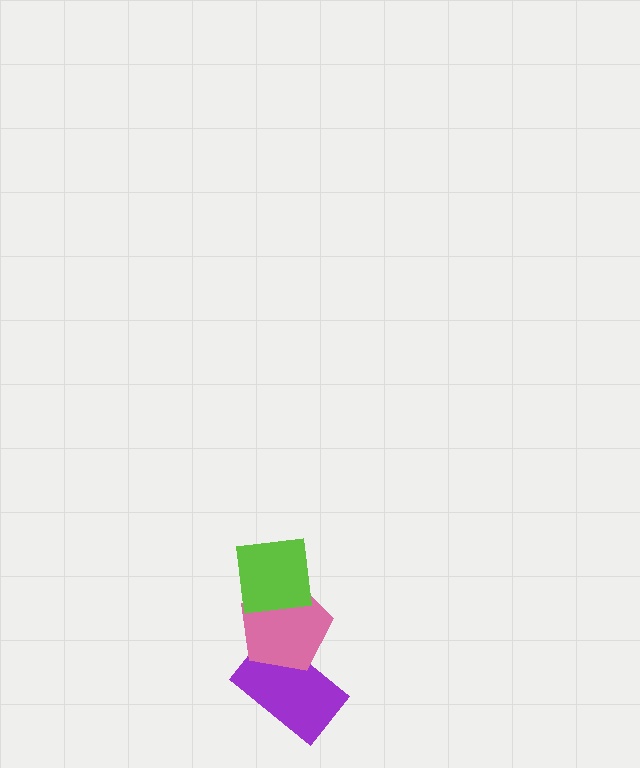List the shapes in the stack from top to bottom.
From top to bottom: the lime square, the pink pentagon, the purple rectangle.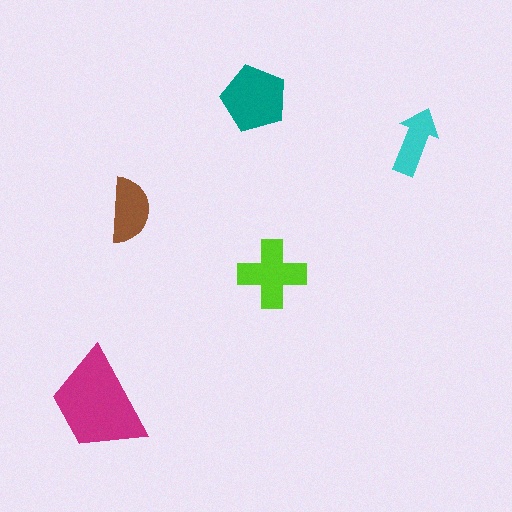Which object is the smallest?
The cyan arrow.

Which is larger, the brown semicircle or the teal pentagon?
The teal pentagon.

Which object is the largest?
The magenta trapezoid.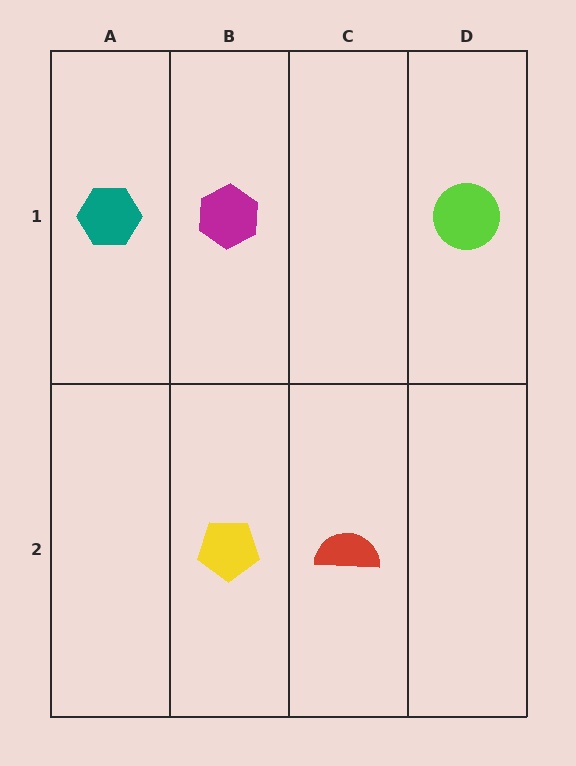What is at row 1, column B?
A magenta hexagon.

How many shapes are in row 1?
3 shapes.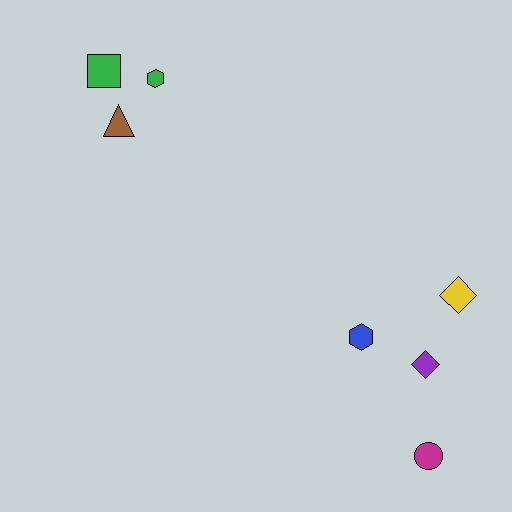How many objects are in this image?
There are 7 objects.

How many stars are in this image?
There are no stars.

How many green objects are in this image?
There are 2 green objects.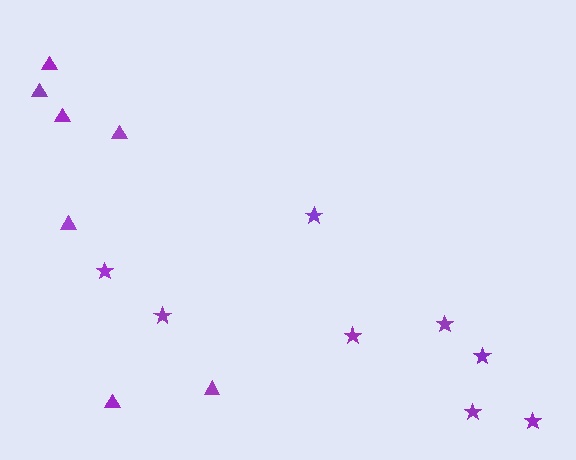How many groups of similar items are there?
There are 2 groups: one group of triangles (7) and one group of stars (8).